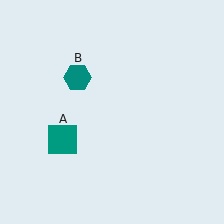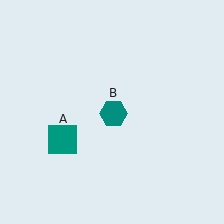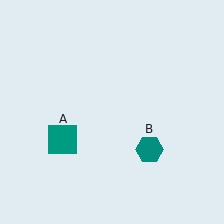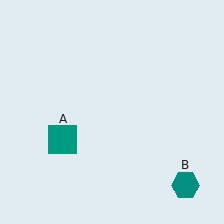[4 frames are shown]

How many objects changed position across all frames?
1 object changed position: teal hexagon (object B).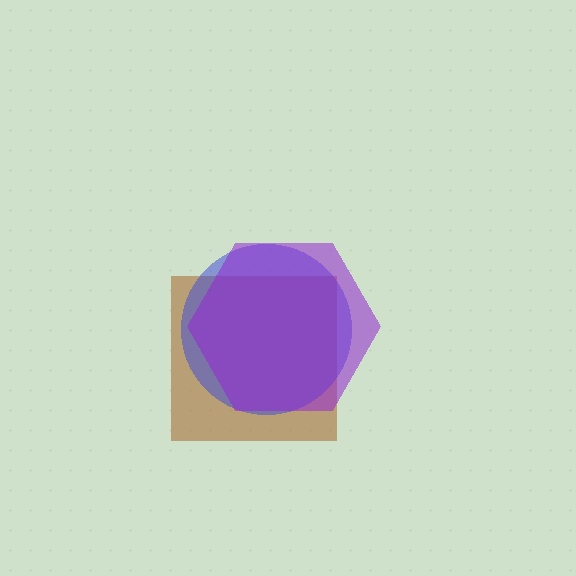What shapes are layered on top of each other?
The layered shapes are: a brown square, a blue circle, a purple hexagon.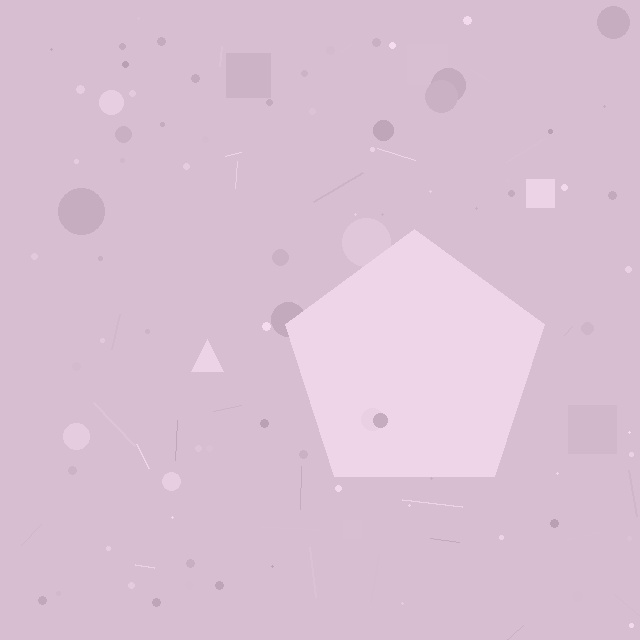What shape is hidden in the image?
A pentagon is hidden in the image.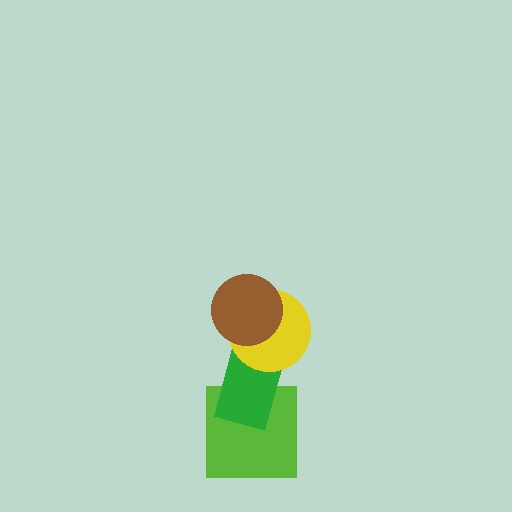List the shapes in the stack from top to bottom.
From top to bottom: the brown circle, the yellow circle, the green rectangle, the lime square.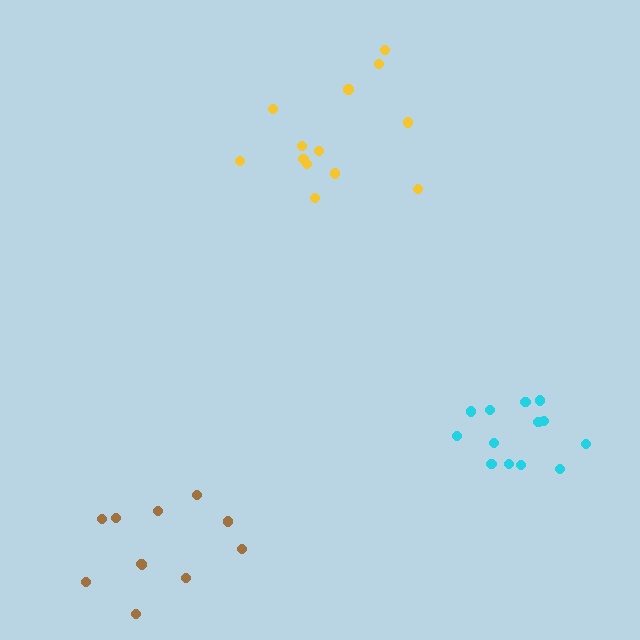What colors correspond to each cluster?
The clusters are colored: cyan, yellow, brown.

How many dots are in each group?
Group 1: 13 dots, Group 2: 13 dots, Group 3: 11 dots (37 total).